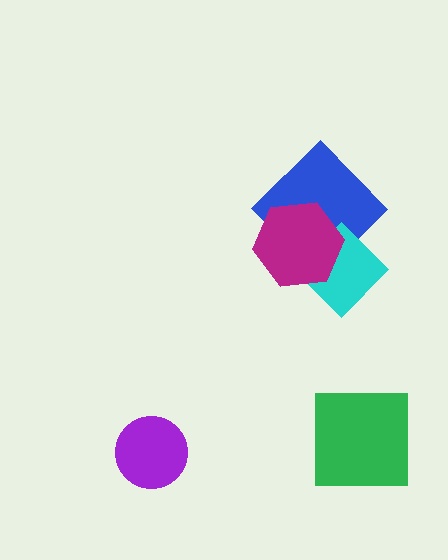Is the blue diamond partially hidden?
Yes, it is partially covered by another shape.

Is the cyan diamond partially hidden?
Yes, it is partially covered by another shape.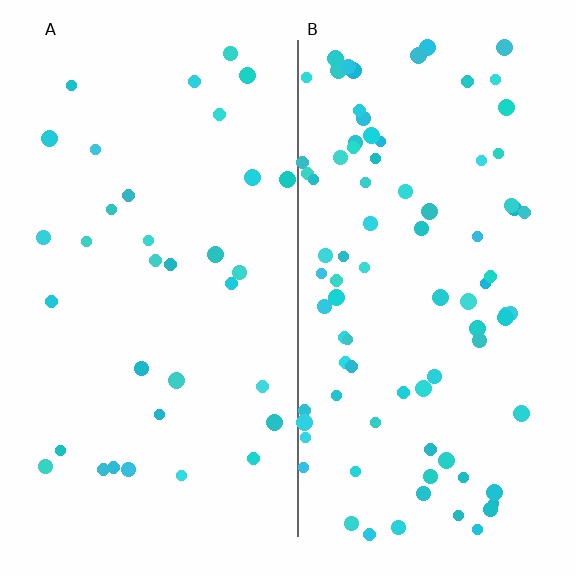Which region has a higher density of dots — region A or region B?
B (the right).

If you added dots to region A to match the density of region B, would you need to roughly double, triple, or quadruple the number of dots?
Approximately triple.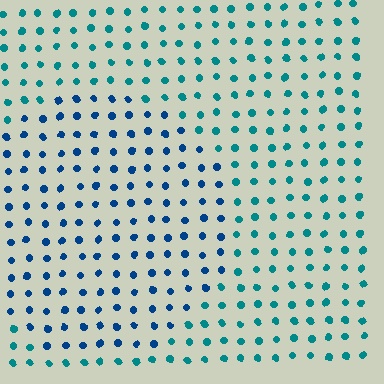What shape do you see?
I see a circle.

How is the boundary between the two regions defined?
The boundary is defined purely by a slight shift in hue (about 32 degrees). Spacing, size, and orientation are identical on both sides.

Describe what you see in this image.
The image is filled with small teal elements in a uniform arrangement. A circle-shaped region is visible where the elements are tinted to a slightly different hue, forming a subtle color boundary.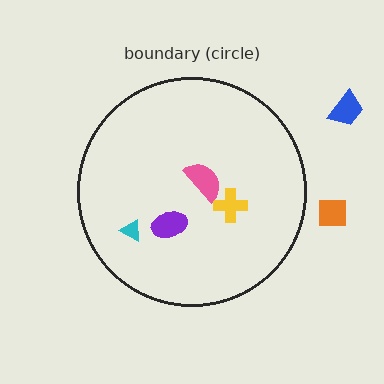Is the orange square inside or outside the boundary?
Outside.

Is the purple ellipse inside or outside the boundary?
Inside.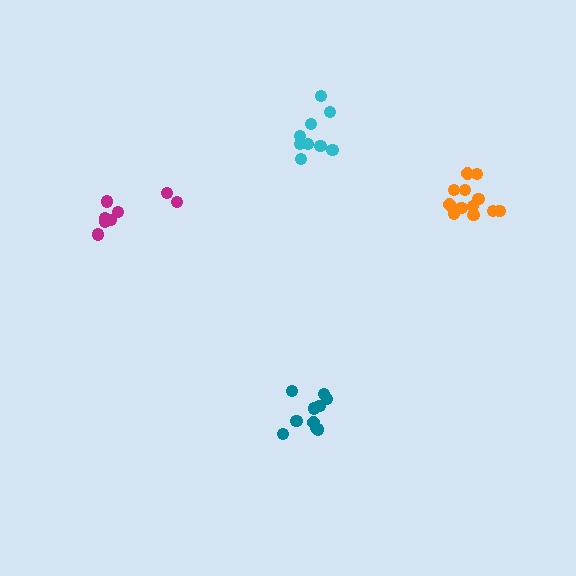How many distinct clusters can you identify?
There are 4 distinct clusters.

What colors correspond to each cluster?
The clusters are colored: teal, magenta, cyan, orange.